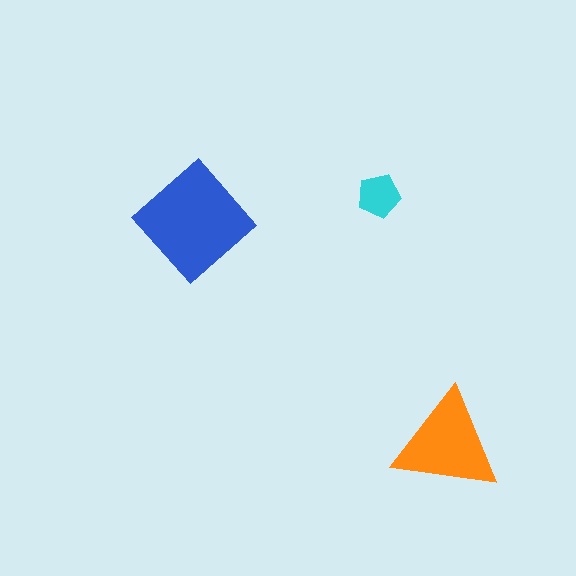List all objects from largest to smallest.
The blue diamond, the orange triangle, the cyan pentagon.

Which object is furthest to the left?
The blue diamond is leftmost.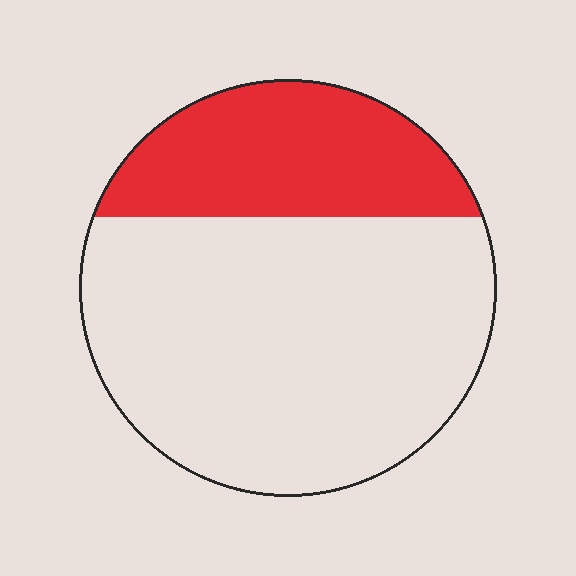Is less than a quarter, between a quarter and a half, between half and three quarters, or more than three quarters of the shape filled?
Between a quarter and a half.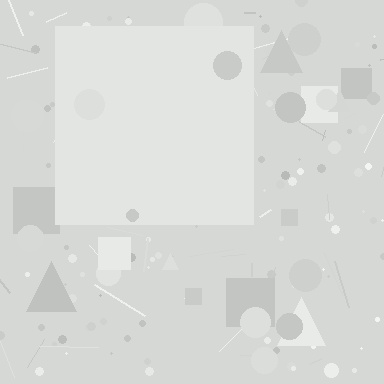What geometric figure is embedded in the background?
A square is embedded in the background.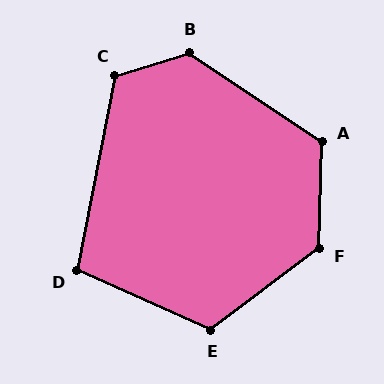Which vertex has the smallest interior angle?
D, at approximately 103 degrees.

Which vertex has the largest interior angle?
B, at approximately 129 degrees.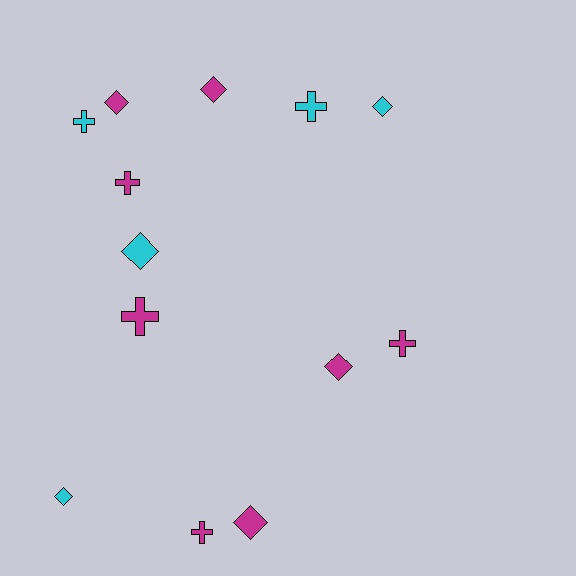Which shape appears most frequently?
Diamond, with 7 objects.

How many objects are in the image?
There are 13 objects.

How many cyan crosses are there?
There are 2 cyan crosses.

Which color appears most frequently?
Magenta, with 8 objects.